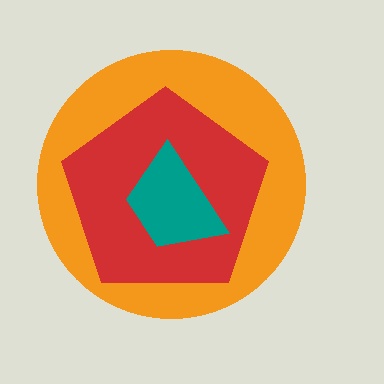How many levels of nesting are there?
3.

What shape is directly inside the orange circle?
The red pentagon.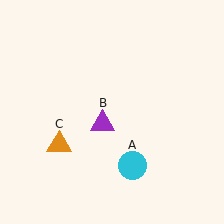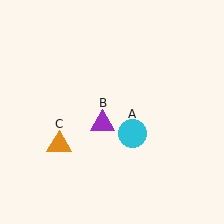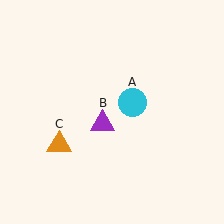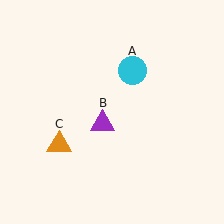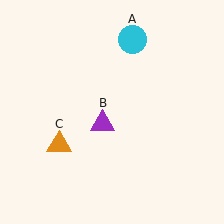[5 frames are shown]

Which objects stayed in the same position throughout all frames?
Purple triangle (object B) and orange triangle (object C) remained stationary.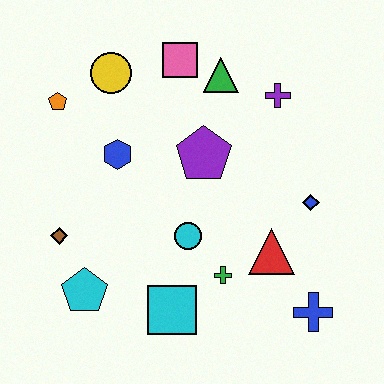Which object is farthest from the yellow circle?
The blue cross is farthest from the yellow circle.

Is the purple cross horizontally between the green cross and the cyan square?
No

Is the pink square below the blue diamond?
No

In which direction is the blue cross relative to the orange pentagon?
The blue cross is to the right of the orange pentagon.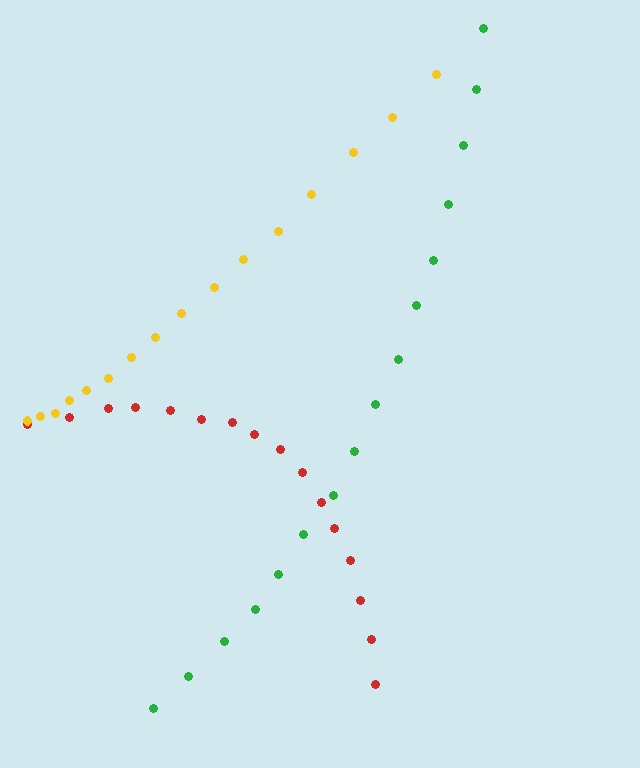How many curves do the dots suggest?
There are 3 distinct paths.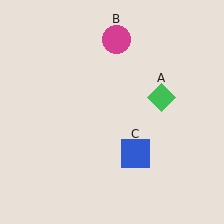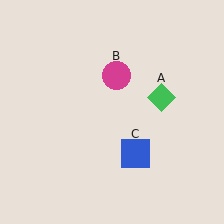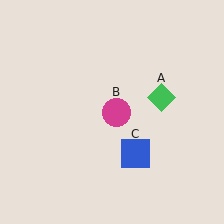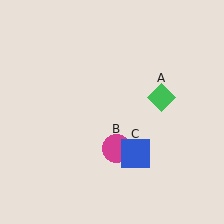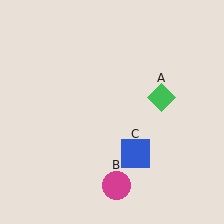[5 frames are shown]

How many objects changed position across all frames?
1 object changed position: magenta circle (object B).